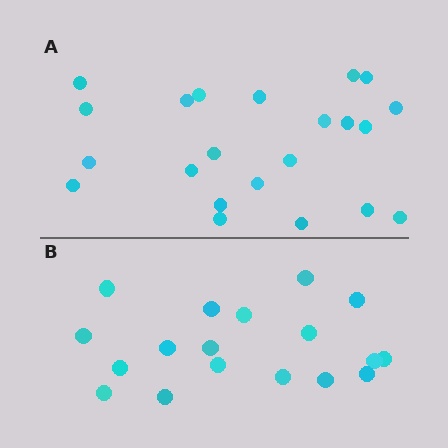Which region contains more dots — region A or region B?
Region A (the top region) has more dots.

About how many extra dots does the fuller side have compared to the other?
Region A has about 4 more dots than region B.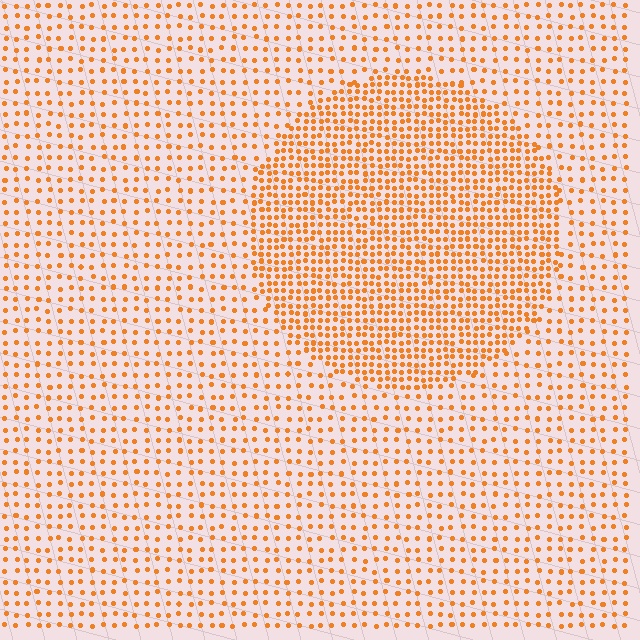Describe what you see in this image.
The image contains small orange elements arranged at two different densities. A circle-shaped region is visible where the elements are more densely packed than the surrounding area.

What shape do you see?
I see a circle.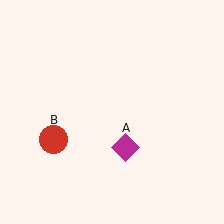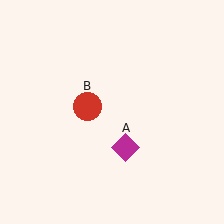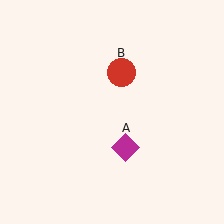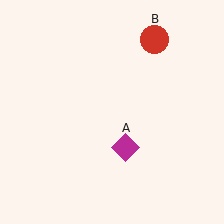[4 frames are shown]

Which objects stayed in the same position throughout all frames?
Magenta diamond (object A) remained stationary.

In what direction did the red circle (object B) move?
The red circle (object B) moved up and to the right.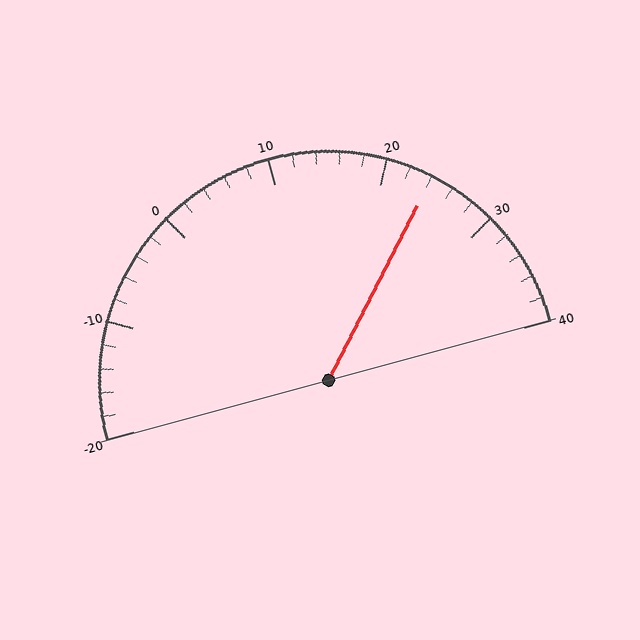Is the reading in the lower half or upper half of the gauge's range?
The reading is in the upper half of the range (-20 to 40).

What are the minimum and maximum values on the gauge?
The gauge ranges from -20 to 40.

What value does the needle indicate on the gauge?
The needle indicates approximately 24.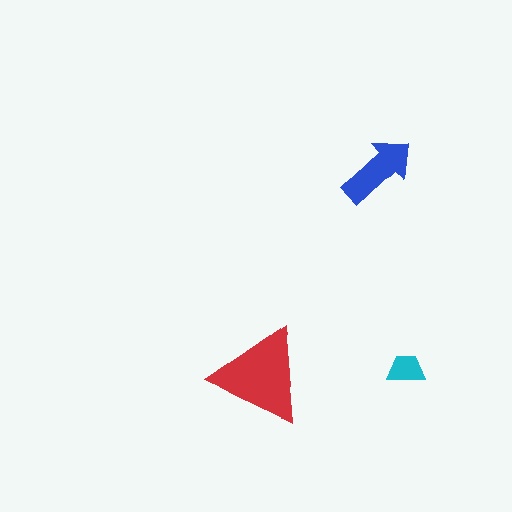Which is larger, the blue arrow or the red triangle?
The red triangle.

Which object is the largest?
The red triangle.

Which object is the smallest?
The cyan trapezoid.